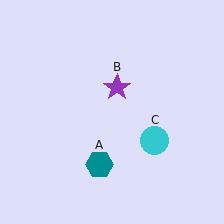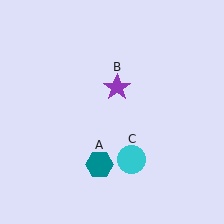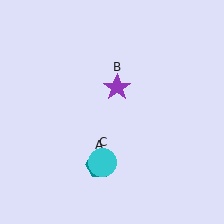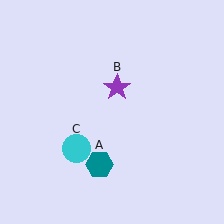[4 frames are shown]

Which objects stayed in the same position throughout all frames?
Teal hexagon (object A) and purple star (object B) remained stationary.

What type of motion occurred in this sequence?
The cyan circle (object C) rotated clockwise around the center of the scene.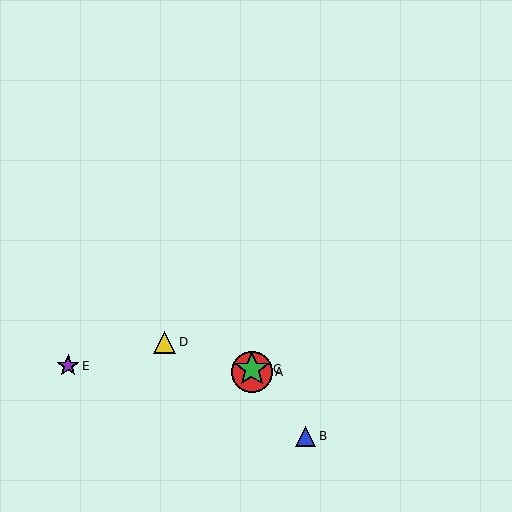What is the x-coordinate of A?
Object A is at x≈252.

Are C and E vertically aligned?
No, C is at x≈252 and E is at x≈68.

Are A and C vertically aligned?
Yes, both are at x≈252.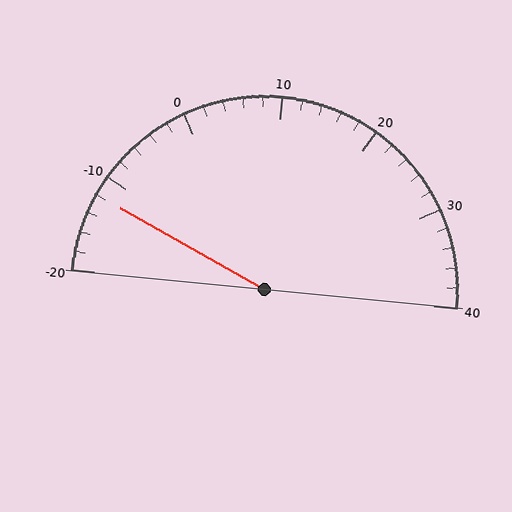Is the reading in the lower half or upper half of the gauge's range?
The reading is in the lower half of the range (-20 to 40).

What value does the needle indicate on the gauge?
The needle indicates approximately -12.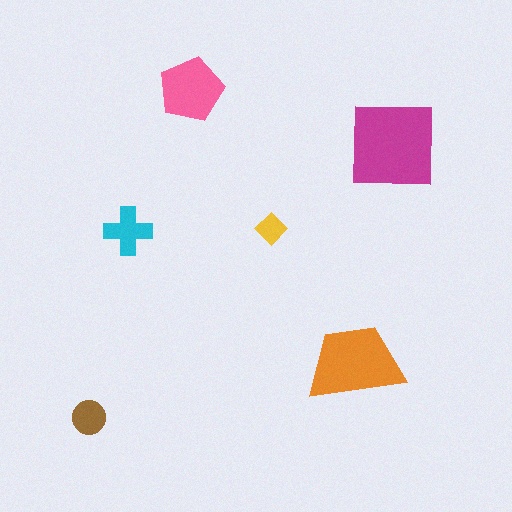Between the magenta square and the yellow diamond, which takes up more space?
The magenta square.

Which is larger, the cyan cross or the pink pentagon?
The pink pentagon.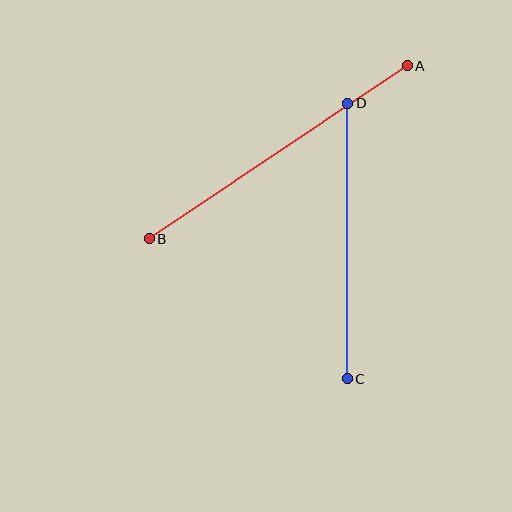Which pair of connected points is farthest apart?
Points A and B are farthest apart.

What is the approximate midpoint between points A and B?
The midpoint is at approximately (278, 152) pixels.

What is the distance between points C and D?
The distance is approximately 275 pixels.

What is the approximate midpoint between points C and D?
The midpoint is at approximately (348, 241) pixels.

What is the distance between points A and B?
The distance is approximately 311 pixels.